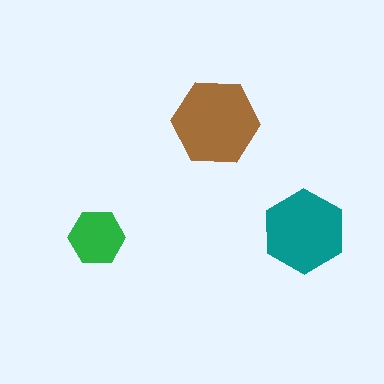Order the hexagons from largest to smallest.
the brown one, the teal one, the green one.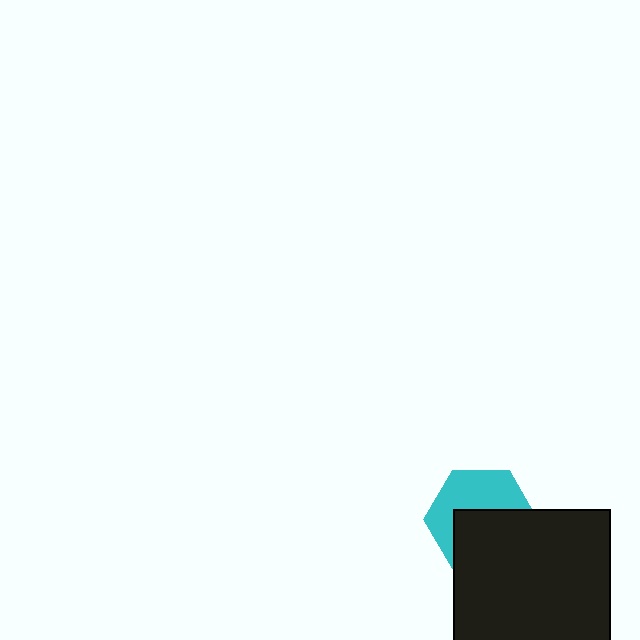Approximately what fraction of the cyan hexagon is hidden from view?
Roughly 50% of the cyan hexagon is hidden behind the black square.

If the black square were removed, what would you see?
You would see the complete cyan hexagon.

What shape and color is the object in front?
The object in front is a black square.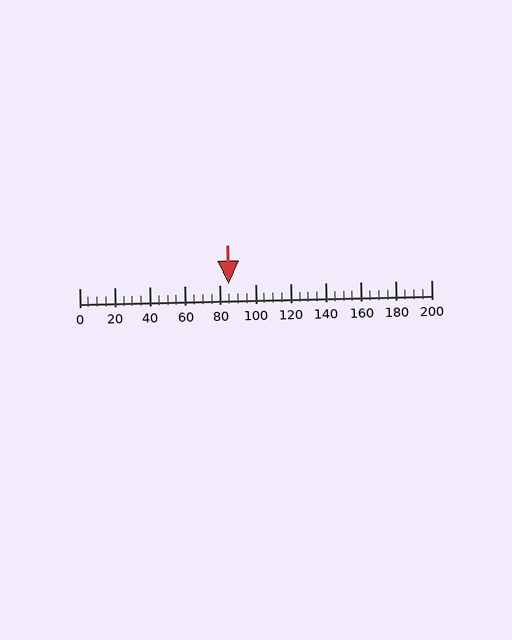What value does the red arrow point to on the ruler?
The red arrow points to approximately 85.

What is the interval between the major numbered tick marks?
The major tick marks are spaced 20 units apart.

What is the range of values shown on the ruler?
The ruler shows values from 0 to 200.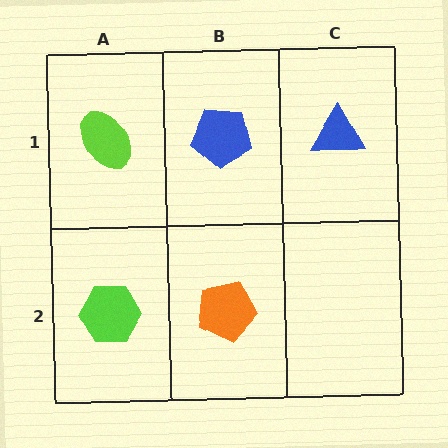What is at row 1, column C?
A blue triangle.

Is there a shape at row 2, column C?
No, that cell is empty.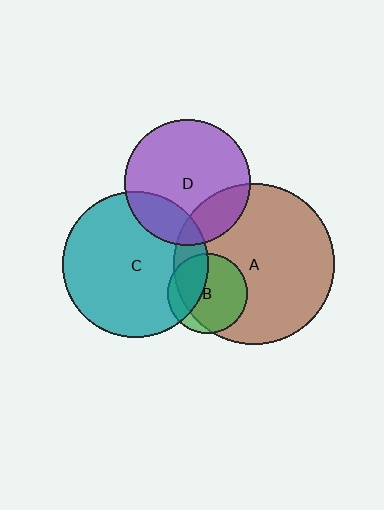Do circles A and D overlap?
Yes.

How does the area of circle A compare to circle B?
Approximately 4.0 times.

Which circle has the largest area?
Circle A (brown).